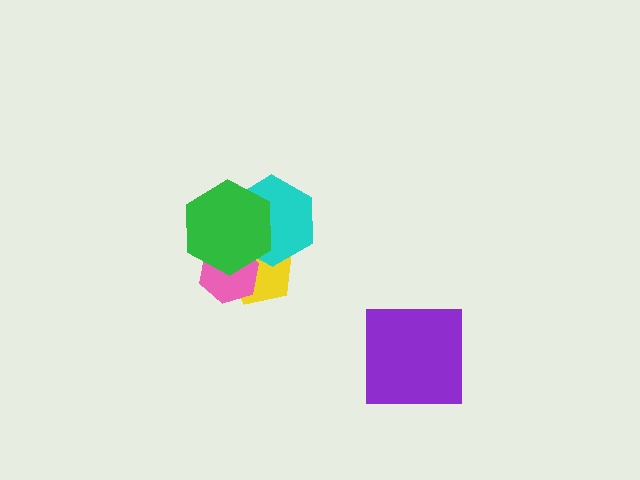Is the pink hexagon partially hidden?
Yes, it is partially covered by another shape.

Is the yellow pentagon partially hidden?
Yes, it is partially covered by another shape.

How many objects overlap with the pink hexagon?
3 objects overlap with the pink hexagon.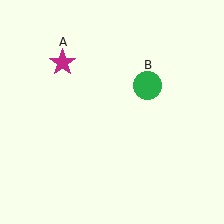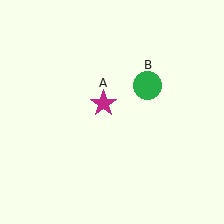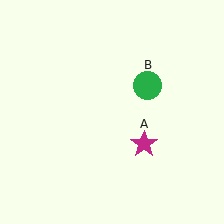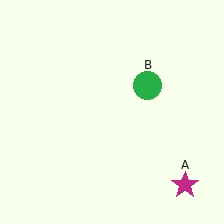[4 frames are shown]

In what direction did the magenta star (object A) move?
The magenta star (object A) moved down and to the right.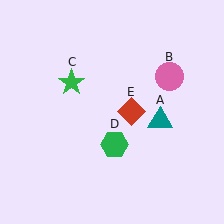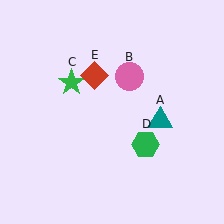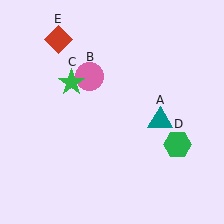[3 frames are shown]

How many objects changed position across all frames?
3 objects changed position: pink circle (object B), green hexagon (object D), red diamond (object E).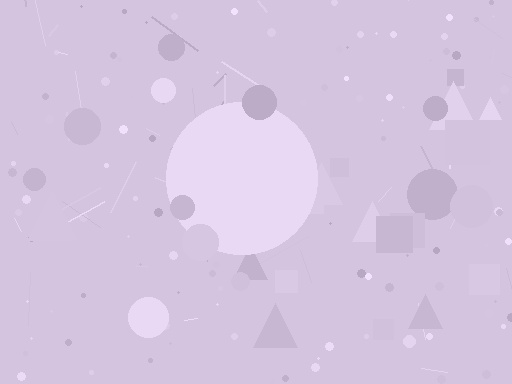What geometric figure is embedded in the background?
A circle is embedded in the background.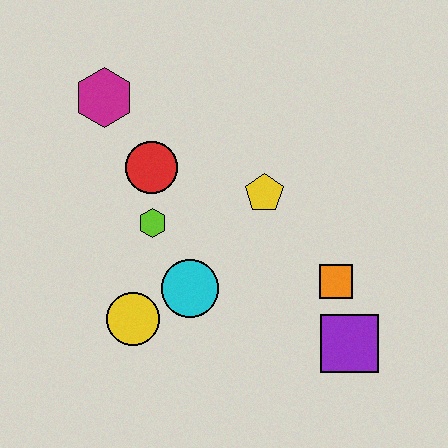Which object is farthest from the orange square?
The magenta hexagon is farthest from the orange square.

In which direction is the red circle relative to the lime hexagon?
The red circle is above the lime hexagon.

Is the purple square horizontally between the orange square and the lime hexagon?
No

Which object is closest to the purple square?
The orange square is closest to the purple square.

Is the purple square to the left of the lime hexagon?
No